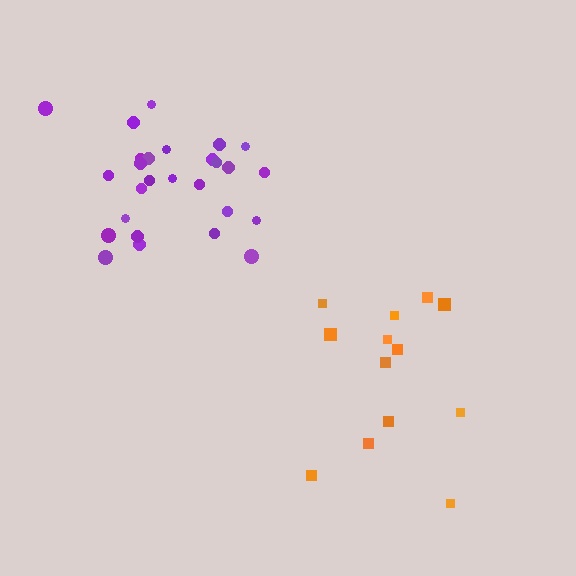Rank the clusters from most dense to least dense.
purple, orange.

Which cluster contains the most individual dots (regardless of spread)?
Purple (27).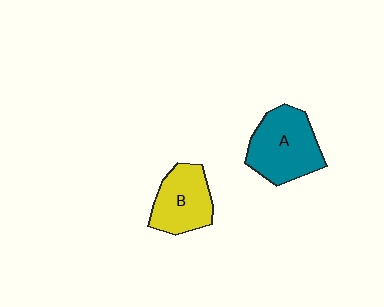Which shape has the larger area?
Shape A (teal).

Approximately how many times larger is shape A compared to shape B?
Approximately 1.3 times.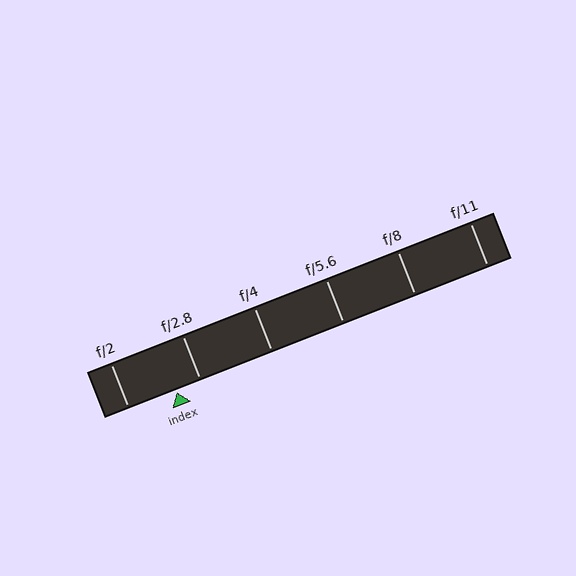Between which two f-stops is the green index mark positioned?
The index mark is between f/2 and f/2.8.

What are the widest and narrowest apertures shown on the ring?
The widest aperture shown is f/2 and the narrowest is f/11.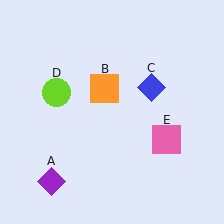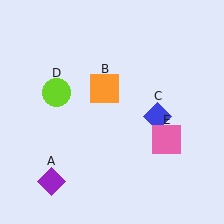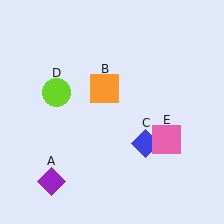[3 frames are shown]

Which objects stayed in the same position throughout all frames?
Purple diamond (object A) and orange square (object B) and lime circle (object D) and pink square (object E) remained stationary.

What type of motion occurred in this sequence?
The blue diamond (object C) rotated clockwise around the center of the scene.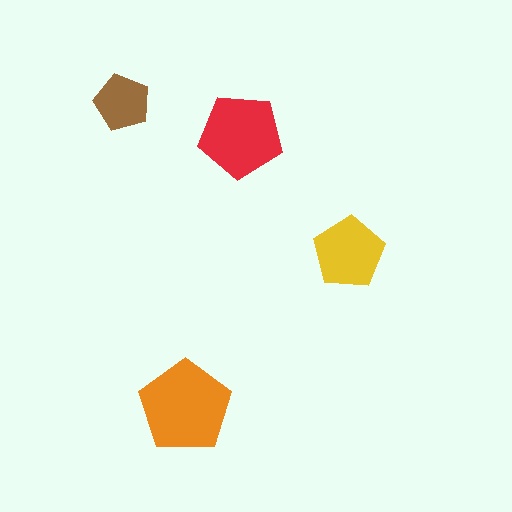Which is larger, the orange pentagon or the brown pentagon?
The orange one.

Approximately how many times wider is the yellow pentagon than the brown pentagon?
About 1.5 times wider.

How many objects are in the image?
There are 4 objects in the image.